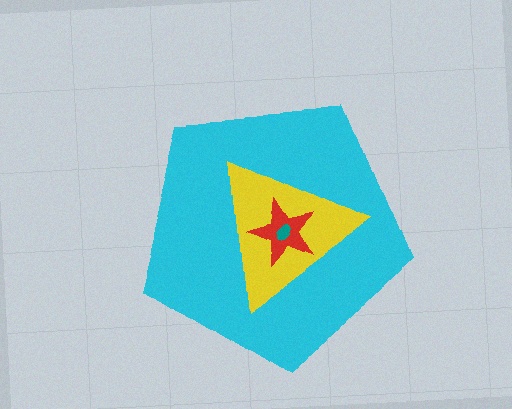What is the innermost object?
The teal ellipse.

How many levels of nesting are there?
4.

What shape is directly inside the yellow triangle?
The red star.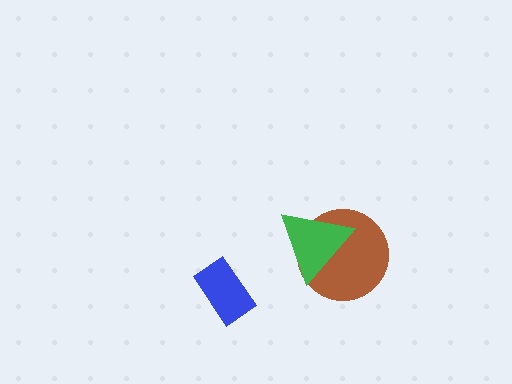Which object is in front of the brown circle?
The green triangle is in front of the brown circle.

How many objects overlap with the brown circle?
1 object overlaps with the brown circle.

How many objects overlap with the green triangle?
1 object overlaps with the green triangle.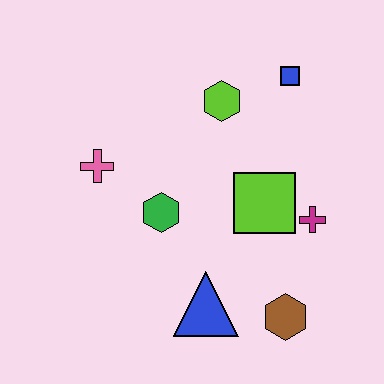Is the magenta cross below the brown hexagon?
No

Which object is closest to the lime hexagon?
The blue square is closest to the lime hexagon.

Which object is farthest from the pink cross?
The brown hexagon is farthest from the pink cross.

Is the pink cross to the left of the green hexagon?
Yes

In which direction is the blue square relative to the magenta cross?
The blue square is above the magenta cross.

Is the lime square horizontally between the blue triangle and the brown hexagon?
Yes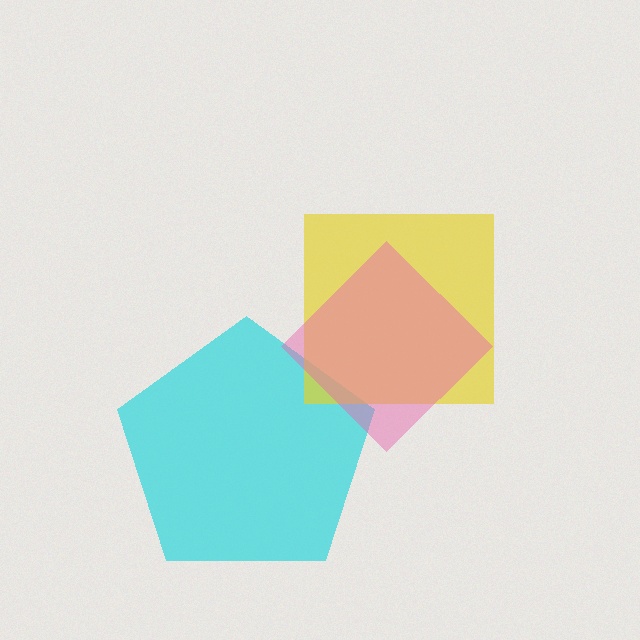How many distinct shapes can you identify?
There are 3 distinct shapes: a cyan pentagon, a yellow square, a pink diamond.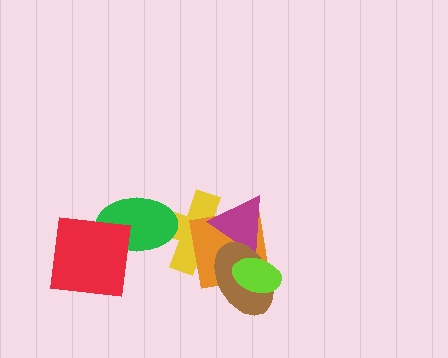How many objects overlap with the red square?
1 object overlaps with the red square.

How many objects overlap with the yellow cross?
4 objects overlap with the yellow cross.